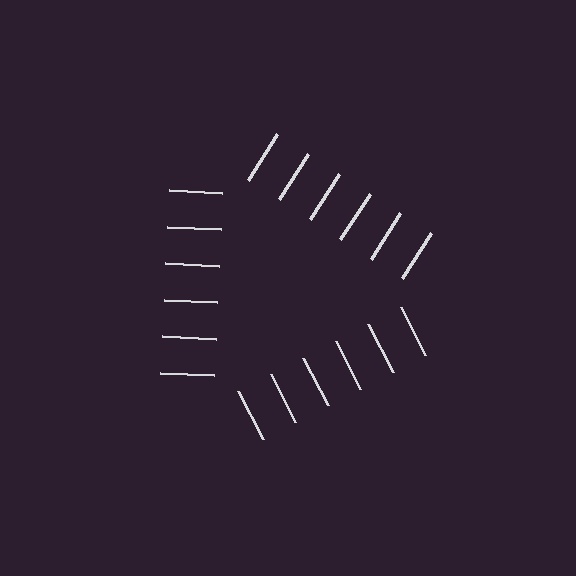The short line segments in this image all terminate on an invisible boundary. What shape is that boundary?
An illusory triangle — the line segments terminate on its edges but no continuous stroke is drawn.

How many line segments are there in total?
18 — 6 along each of the 3 edges.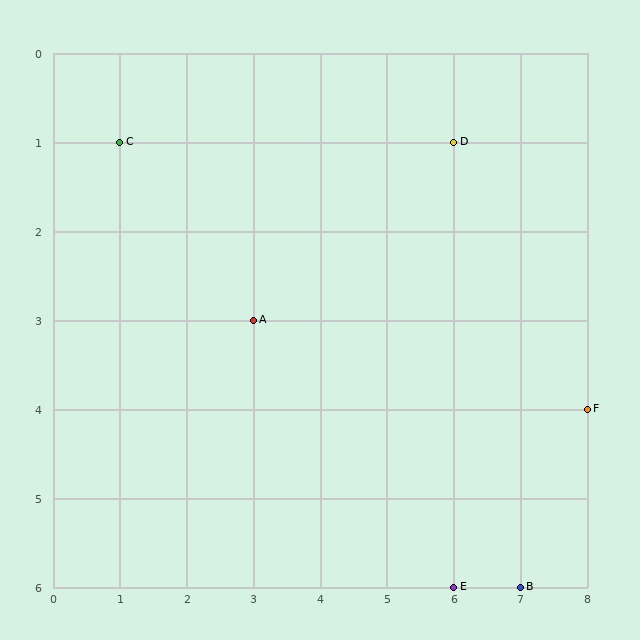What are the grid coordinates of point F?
Point F is at grid coordinates (8, 4).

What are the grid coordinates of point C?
Point C is at grid coordinates (1, 1).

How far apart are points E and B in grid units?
Points E and B are 1 column apart.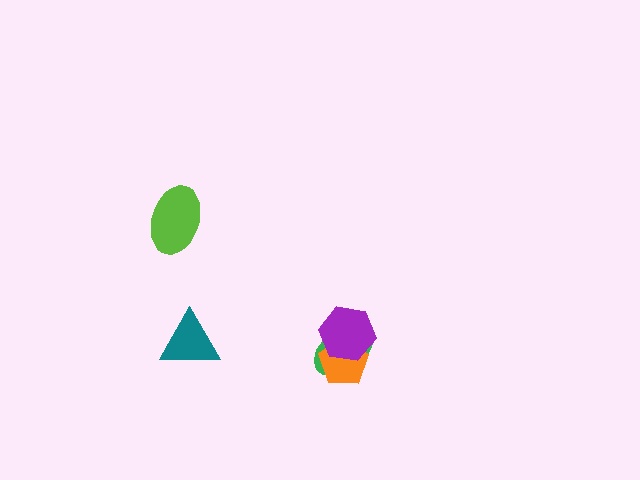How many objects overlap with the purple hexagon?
2 objects overlap with the purple hexagon.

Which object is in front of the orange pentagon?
The purple hexagon is in front of the orange pentagon.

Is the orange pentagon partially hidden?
Yes, it is partially covered by another shape.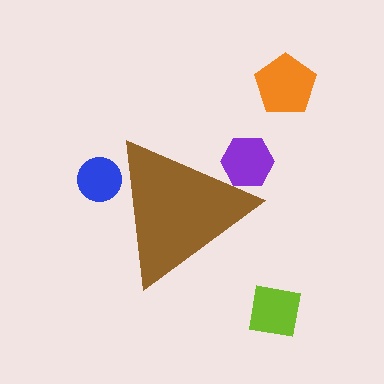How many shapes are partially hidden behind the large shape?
2 shapes are partially hidden.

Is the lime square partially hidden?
No, the lime square is fully visible.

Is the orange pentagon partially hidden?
No, the orange pentagon is fully visible.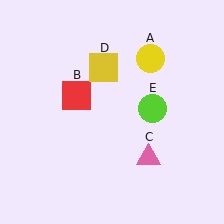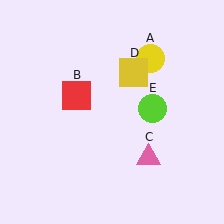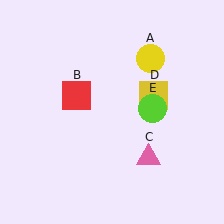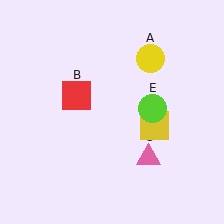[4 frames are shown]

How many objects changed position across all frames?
1 object changed position: yellow square (object D).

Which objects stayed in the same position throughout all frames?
Yellow circle (object A) and red square (object B) and pink triangle (object C) and lime circle (object E) remained stationary.